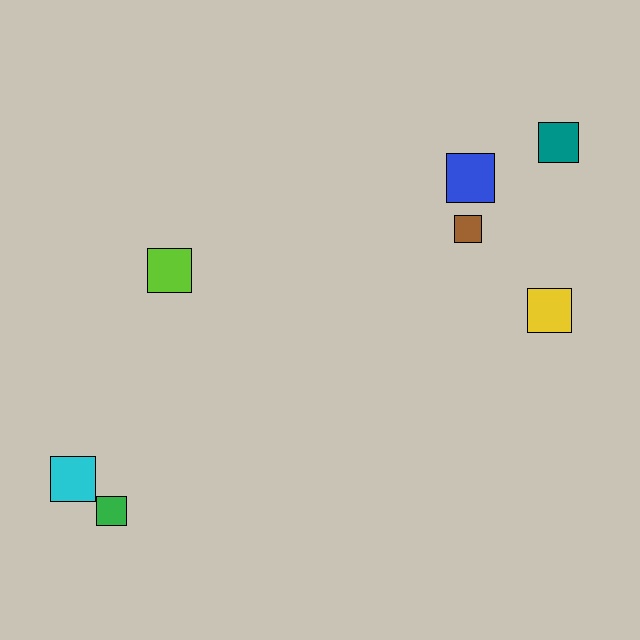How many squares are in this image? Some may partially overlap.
There are 7 squares.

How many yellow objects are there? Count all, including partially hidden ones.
There is 1 yellow object.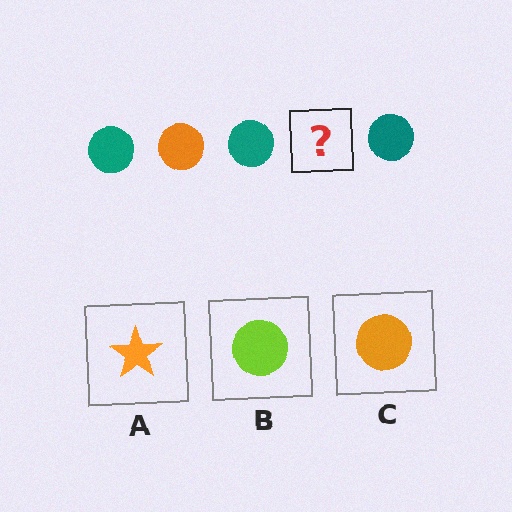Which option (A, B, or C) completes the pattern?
C.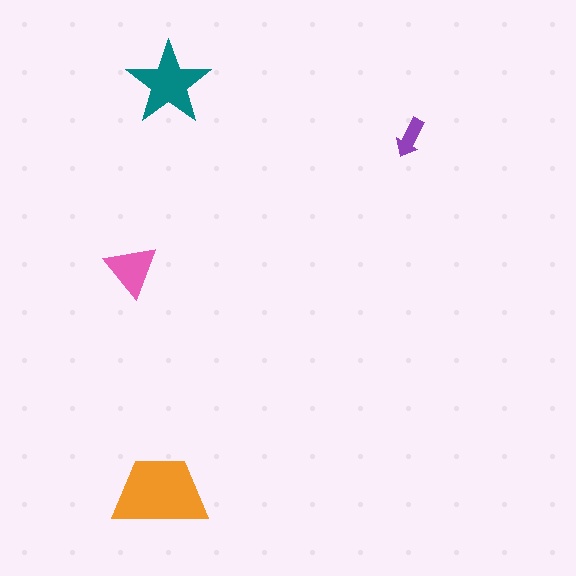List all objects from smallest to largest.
The purple arrow, the pink triangle, the teal star, the orange trapezoid.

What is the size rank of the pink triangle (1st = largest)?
3rd.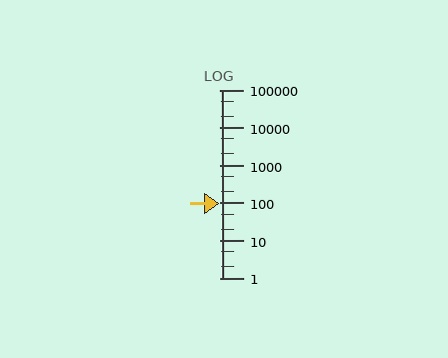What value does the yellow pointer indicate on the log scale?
The pointer indicates approximately 95.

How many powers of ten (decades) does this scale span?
The scale spans 5 decades, from 1 to 100000.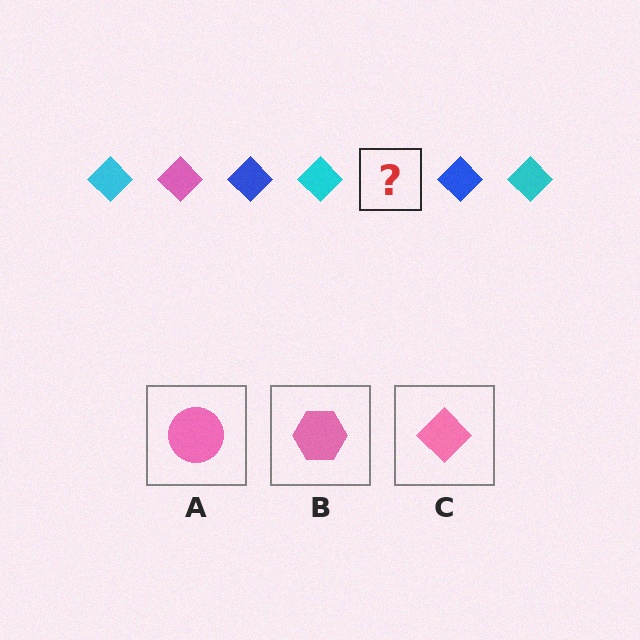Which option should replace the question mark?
Option C.